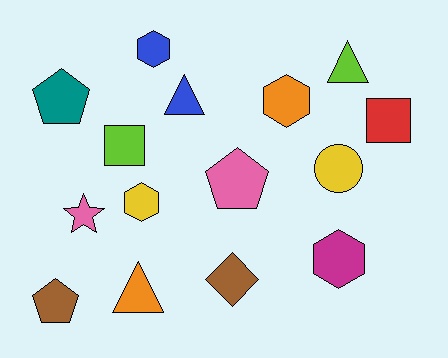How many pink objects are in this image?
There are 2 pink objects.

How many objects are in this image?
There are 15 objects.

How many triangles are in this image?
There are 3 triangles.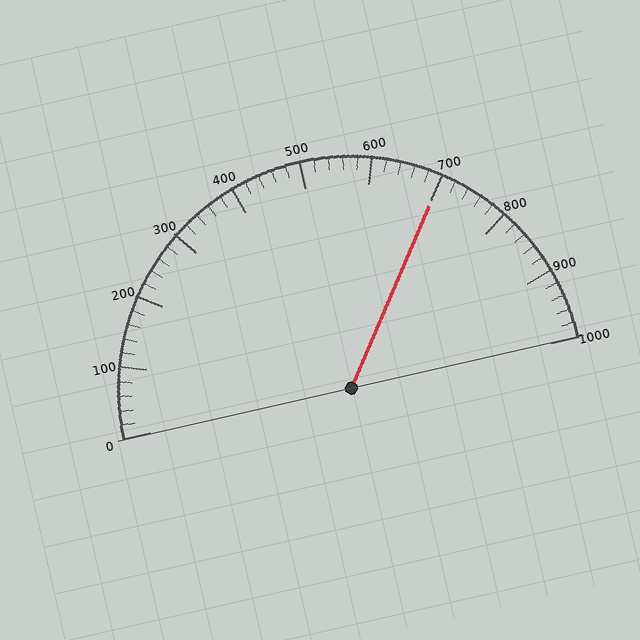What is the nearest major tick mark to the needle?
The nearest major tick mark is 700.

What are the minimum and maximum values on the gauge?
The gauge ranges from 0 to 1000.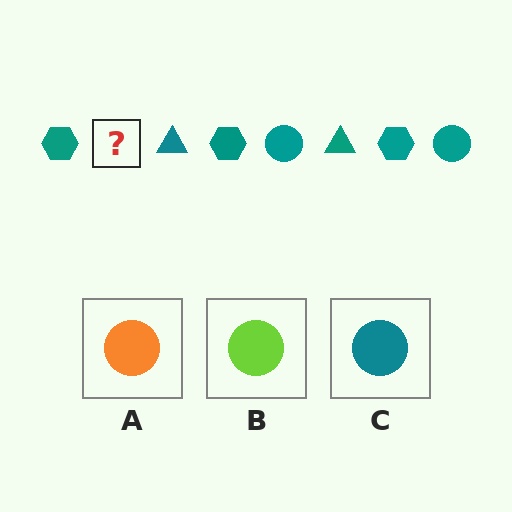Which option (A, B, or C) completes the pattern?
C.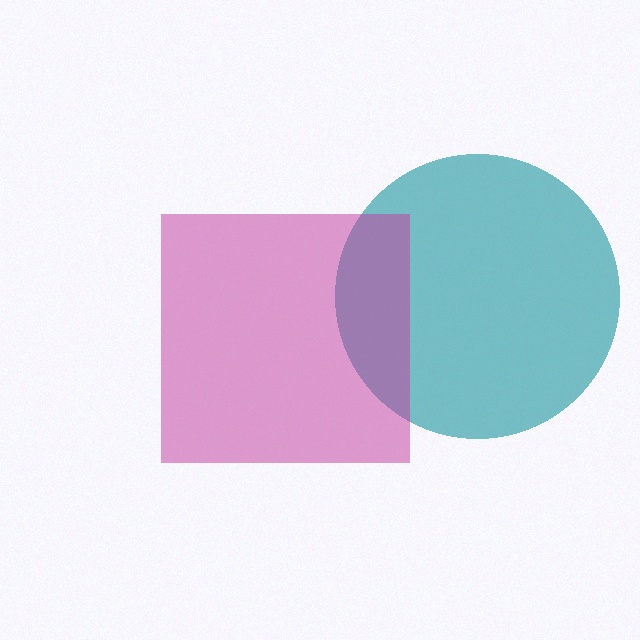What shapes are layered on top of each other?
The layered shapes are: a teal circle, a magenta square.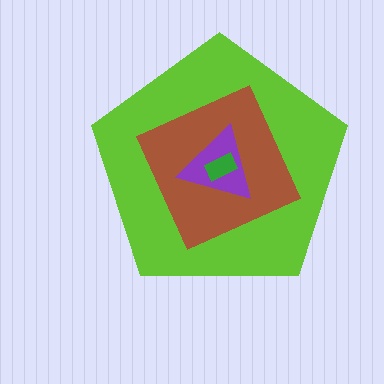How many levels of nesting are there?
4.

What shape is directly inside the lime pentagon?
The brown diamond.